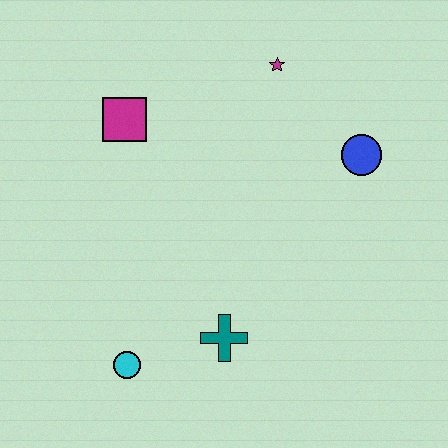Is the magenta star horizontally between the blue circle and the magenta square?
Yes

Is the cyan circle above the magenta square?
No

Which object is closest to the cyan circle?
The teal cross is closest to the cyan circle.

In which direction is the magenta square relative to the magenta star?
The magenta square is to the left of the magenta star.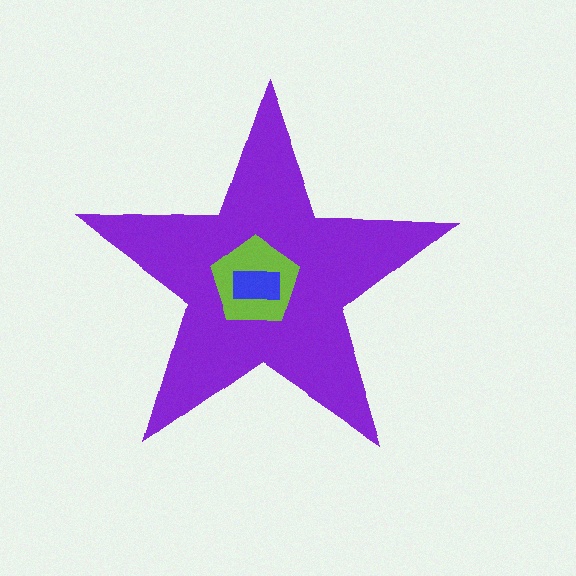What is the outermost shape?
The purple star.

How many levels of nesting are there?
3.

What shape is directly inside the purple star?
The lime pentagon.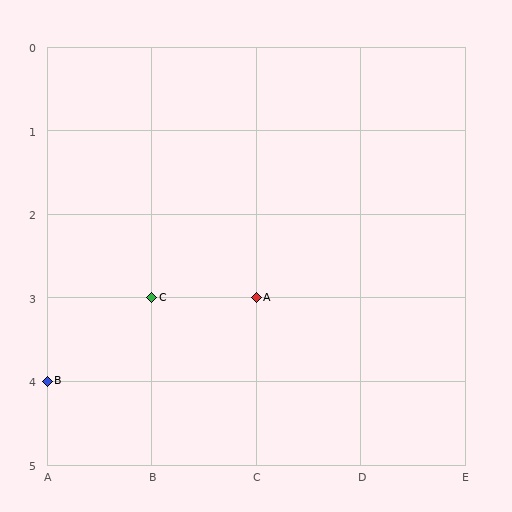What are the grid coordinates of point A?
Point A is at grid coordinates (C, 3).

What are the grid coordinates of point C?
Point C is at grid coordinates (B, 3).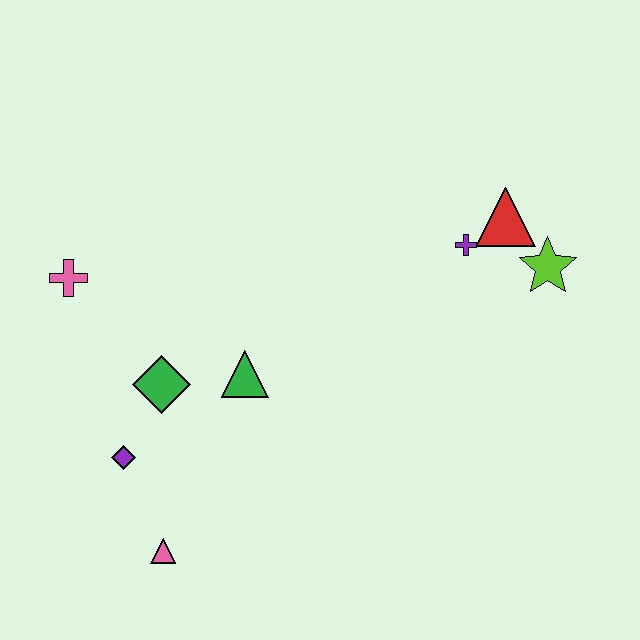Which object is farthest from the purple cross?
The pink triangle is farthest from the purple cross.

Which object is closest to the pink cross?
The green diamond is closest to the pink cross.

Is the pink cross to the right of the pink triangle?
No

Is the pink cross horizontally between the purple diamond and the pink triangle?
No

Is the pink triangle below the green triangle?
Yes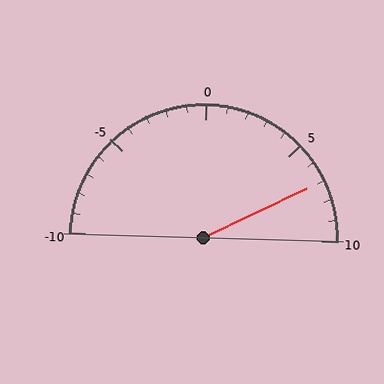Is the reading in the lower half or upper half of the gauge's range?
The reading is in the upper half of the range (-10 to 10).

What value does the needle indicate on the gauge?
The needle indicates approximately 7.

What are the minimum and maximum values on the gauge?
The gauge ranges from -10 to 10.